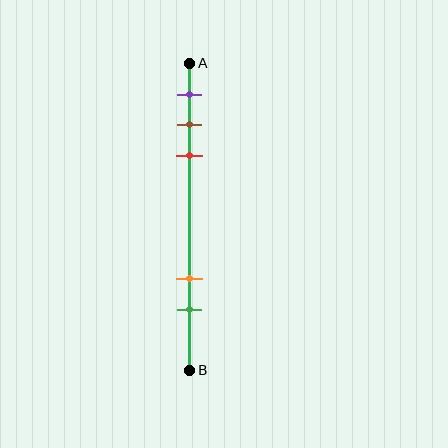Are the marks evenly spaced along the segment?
No, the marks are not evenly spaced.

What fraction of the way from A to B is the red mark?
The red mark is approximately 30% (0.3) of the way from A to B.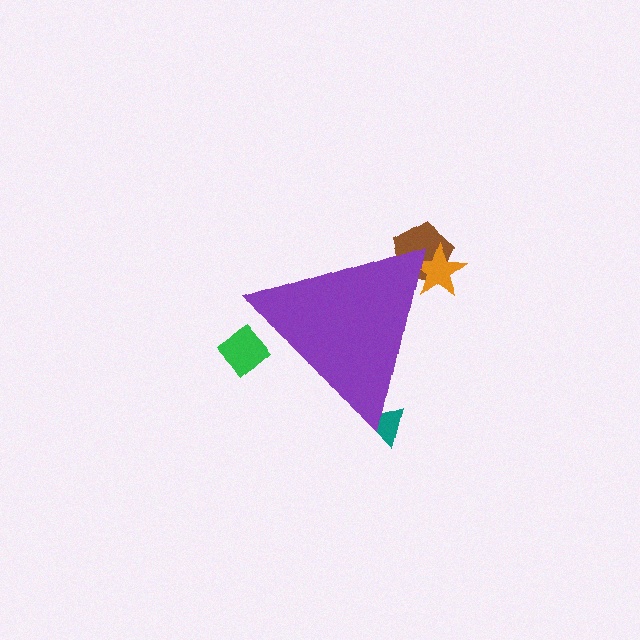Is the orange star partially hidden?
Yes, the orange star is partially hidden behind the purple triangle.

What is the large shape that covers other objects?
A purple triangle.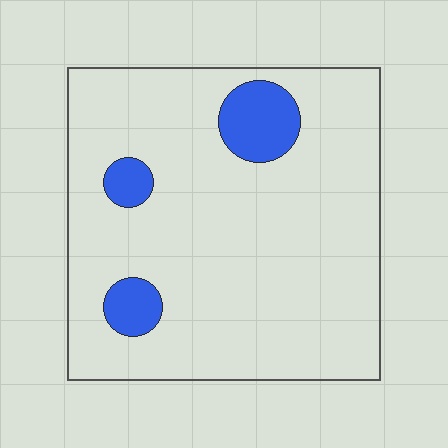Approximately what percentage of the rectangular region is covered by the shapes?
Approximately 10%.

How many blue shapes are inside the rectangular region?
3.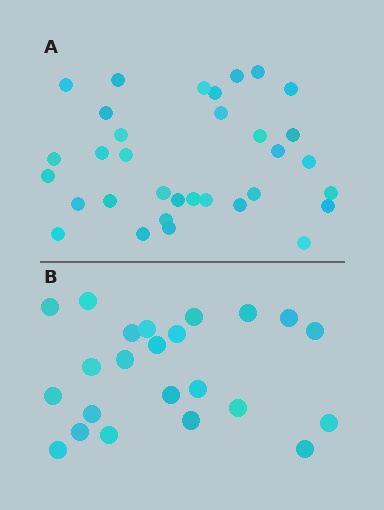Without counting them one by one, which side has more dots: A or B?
Region A (the top region) has more dots.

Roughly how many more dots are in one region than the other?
Region A has roughly 10 or so more dots than region B.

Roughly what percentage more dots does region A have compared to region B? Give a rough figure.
About 45% more.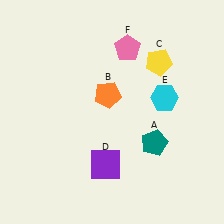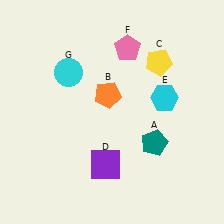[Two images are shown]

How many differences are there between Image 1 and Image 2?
There is 1 difference between the two images.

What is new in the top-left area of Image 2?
A cyan circle (G) was added in the top-left area of Image 2.